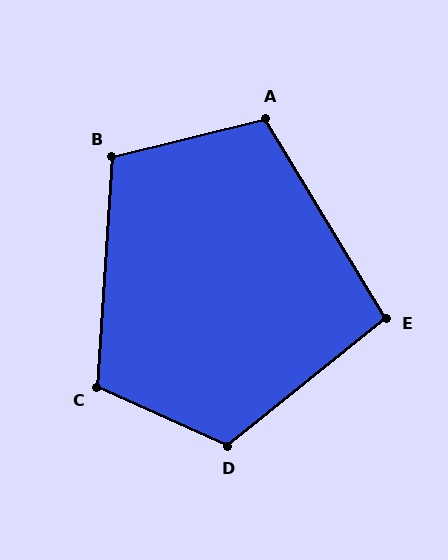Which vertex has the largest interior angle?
D, at approximately 117 degrees.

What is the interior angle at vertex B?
Approximately 108 degrees (obtuse).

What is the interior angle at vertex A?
Approximately 107 degrees (obtuse).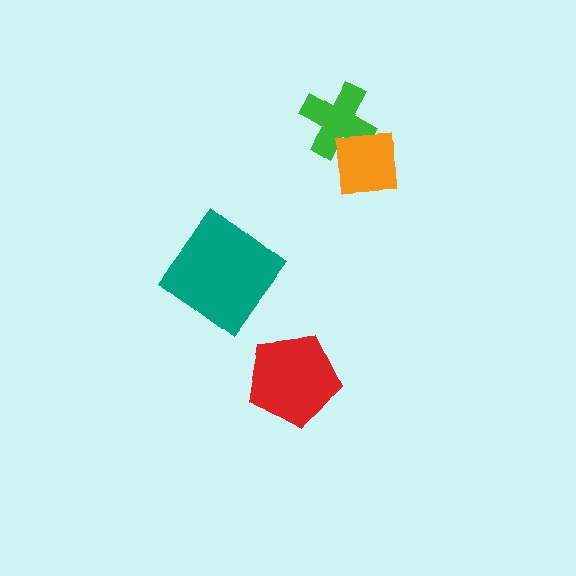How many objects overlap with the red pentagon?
0 objects overlap with the red pentagon.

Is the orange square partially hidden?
No, no other shape covers it.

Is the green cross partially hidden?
Yes, it is partially covered by another shape.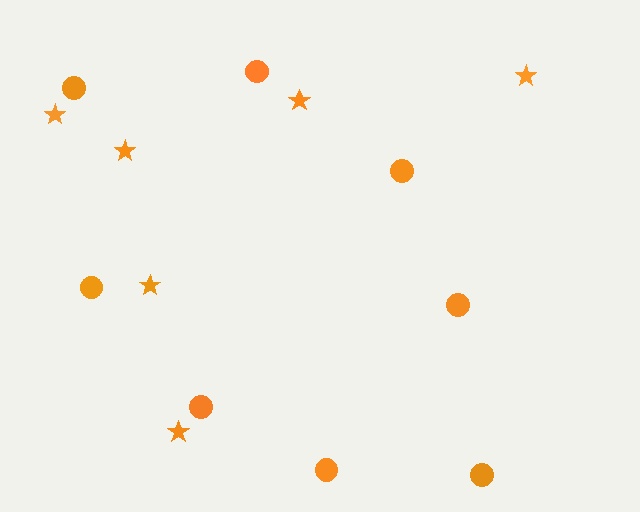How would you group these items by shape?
There are 2 groups: one group of circles (8) and one group of stars (6).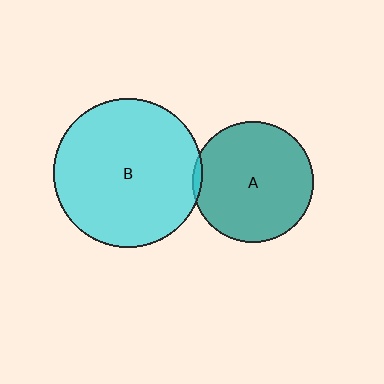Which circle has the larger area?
Circle B (cyan).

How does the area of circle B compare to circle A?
Approximately 1.5 times.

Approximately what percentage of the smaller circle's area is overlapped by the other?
Approximately 5%.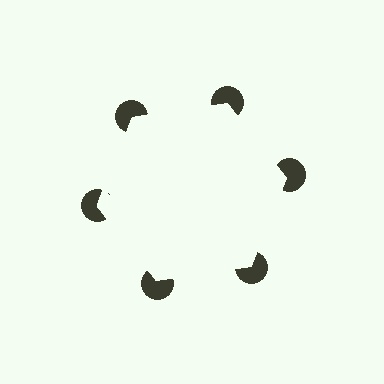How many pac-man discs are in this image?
There are 6 — one at each vertex of the illusory hexagon.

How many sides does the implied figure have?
6 sides.